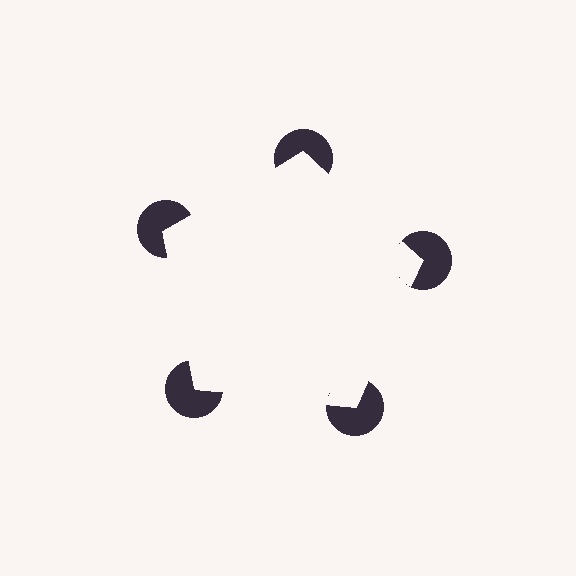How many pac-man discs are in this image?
There are 5 — one at each vertex of the illusory pentagon.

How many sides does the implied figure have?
5 sides.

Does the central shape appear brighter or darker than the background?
It typically appears slightly brighter than the background, even though no actual brightness change is drawn.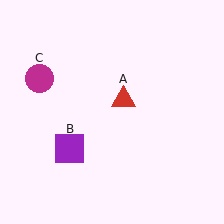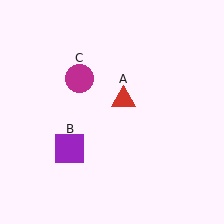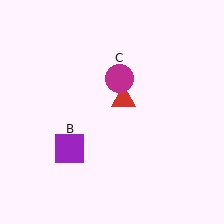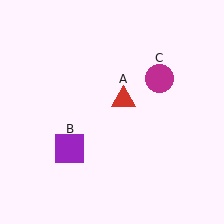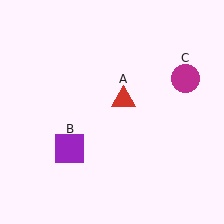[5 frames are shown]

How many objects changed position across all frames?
1 object changed position: magenta circle (object C).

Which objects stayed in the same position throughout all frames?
Red triangle (object A) and purple square (object B) remained stationary.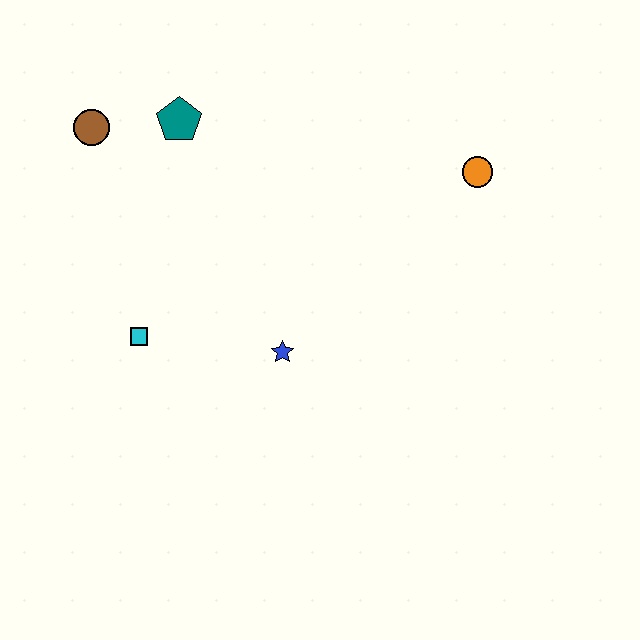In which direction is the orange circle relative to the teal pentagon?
The orange circle is to the right of the teal pentagon.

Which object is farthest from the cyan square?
The orange circle is farthest from the cyan square.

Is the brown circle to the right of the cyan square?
No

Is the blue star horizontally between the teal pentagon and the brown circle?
No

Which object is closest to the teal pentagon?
The brown circle is closest to the teal pentagon.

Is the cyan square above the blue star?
Yes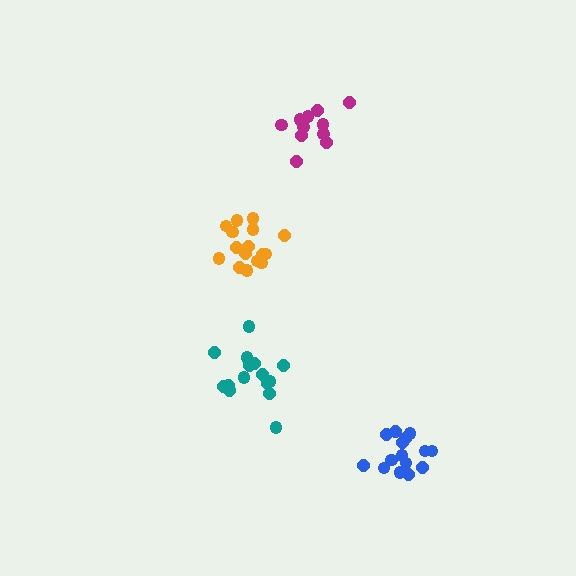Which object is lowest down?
The blue cluster is bottommost.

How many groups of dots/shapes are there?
There are 4 groups.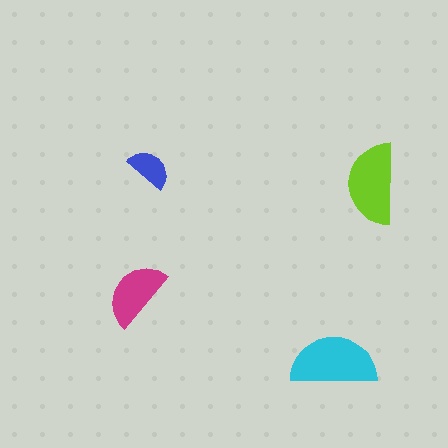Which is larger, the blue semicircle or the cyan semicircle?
The cyan one.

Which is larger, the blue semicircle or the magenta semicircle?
The magenta one.